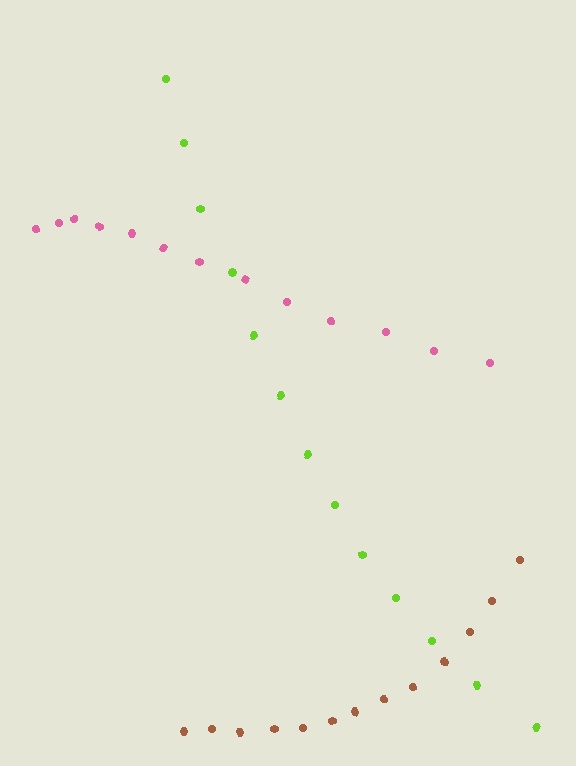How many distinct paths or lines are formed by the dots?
There are 3 distinct paths.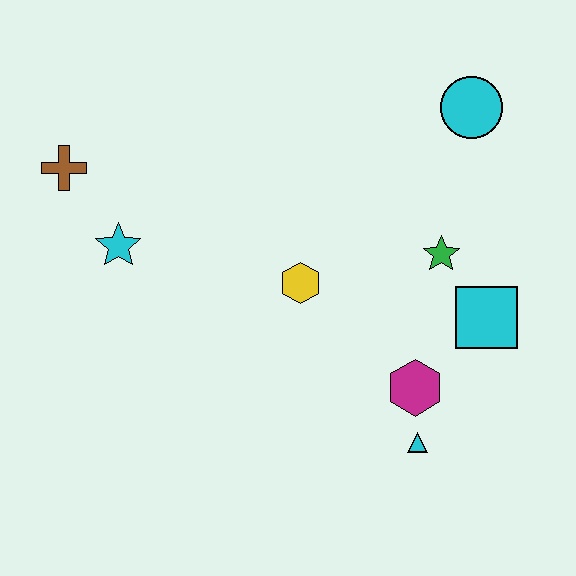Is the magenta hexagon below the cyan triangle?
No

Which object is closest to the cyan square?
The green star is closest to the cyan square.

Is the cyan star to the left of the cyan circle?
Yes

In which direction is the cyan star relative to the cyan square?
The cyan star is to the left of the cyan square.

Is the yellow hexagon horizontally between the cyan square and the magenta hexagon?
No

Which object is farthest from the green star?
The brown cross is farthest from the green star.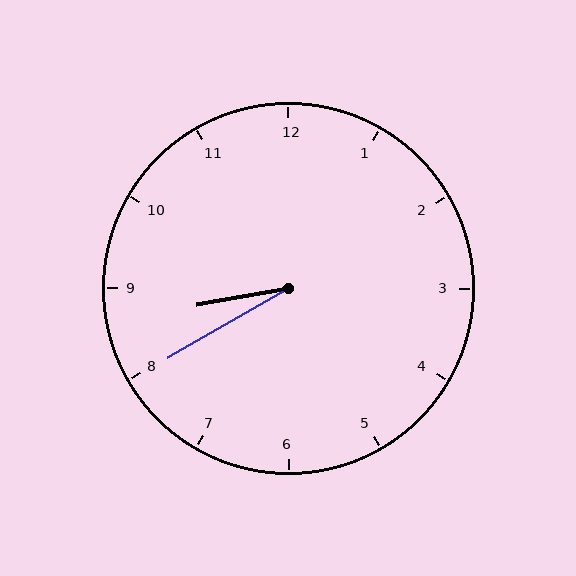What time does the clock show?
8:40.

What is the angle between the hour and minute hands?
Approximately 20 degrees.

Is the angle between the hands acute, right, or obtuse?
It is acute.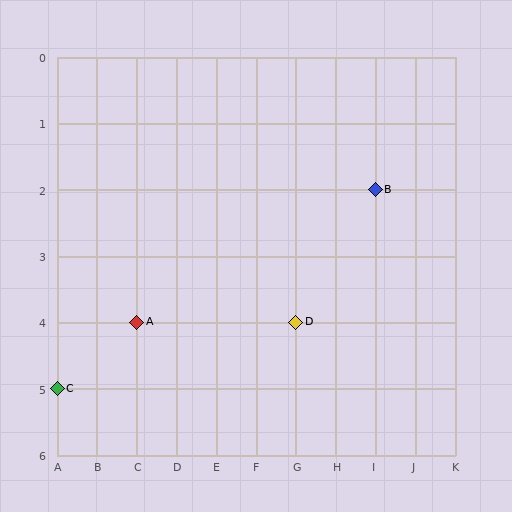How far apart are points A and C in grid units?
Points A and C are 2 columns and 1 row apart (about 2.2 grid units diagonally).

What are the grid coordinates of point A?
Point A is at grid coordinates (C, 4).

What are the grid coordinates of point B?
Point B is at grid coordinates (I, 2).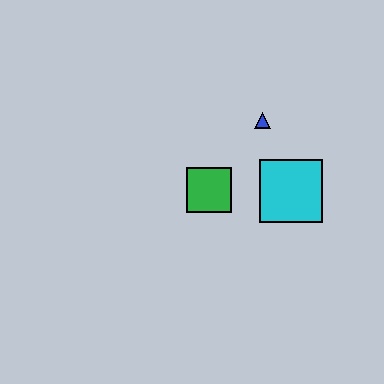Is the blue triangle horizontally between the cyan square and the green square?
Yes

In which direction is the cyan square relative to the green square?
The cyan square is to the right of the green square.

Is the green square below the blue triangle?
Yes